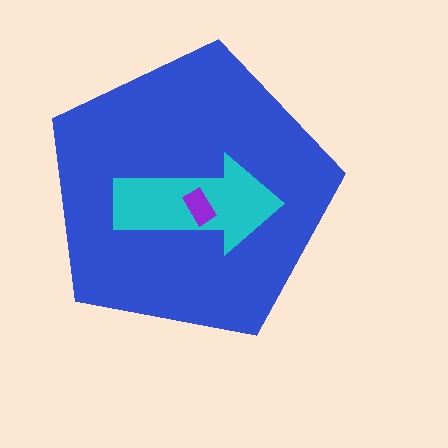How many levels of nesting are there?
3.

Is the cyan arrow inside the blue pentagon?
Yes.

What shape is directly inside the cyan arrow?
The purple rectangle.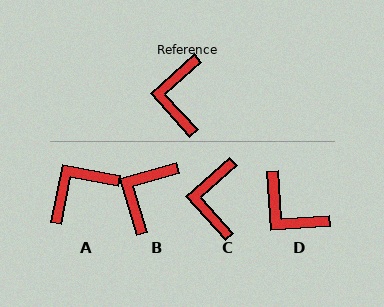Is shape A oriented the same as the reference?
No, it is off by about 53 degrees.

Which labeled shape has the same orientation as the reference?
C.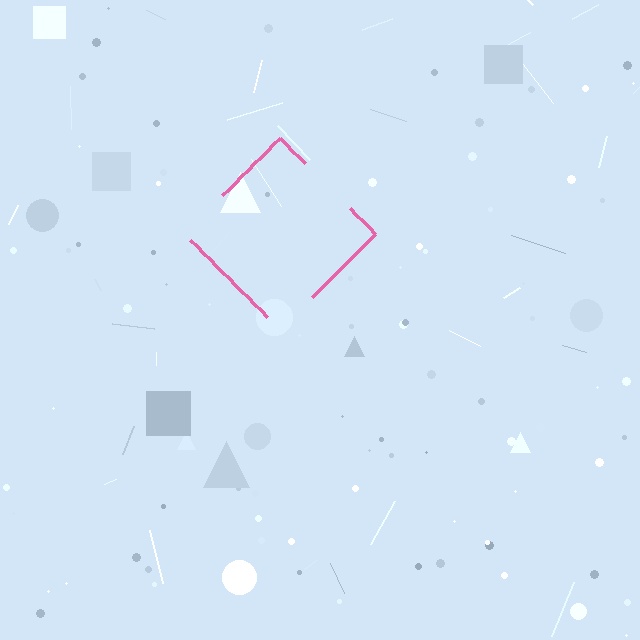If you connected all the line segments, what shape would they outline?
They would outline a diamond.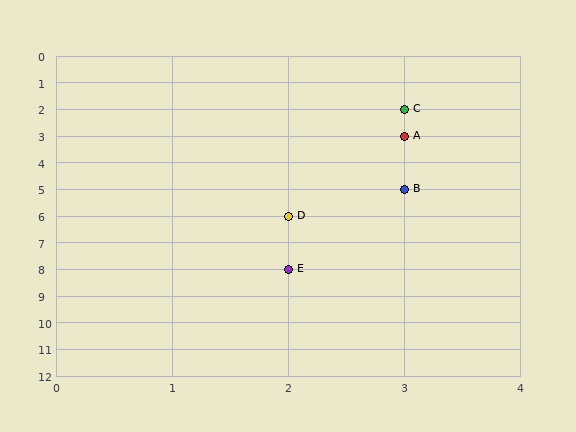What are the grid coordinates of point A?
Point A is at grid coordinates (3, 3).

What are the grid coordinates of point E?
Point E is at grid coordinates (2, 8).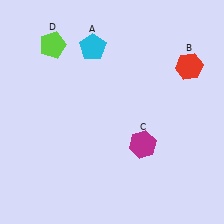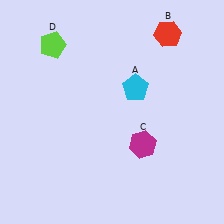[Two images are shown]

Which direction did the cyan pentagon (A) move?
The cyan pentagon (A) moved right.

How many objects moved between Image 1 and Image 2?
2 objects moved between the two images.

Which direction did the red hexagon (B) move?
The red hexagon (B) moved up.